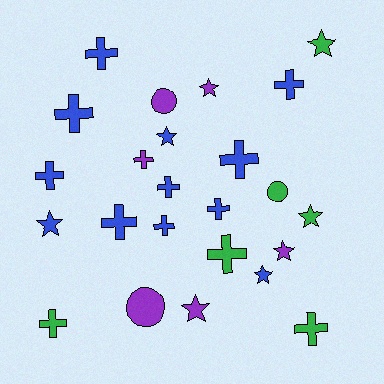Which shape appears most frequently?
Cross, with 13 objects.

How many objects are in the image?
There are 24 objects.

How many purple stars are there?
There are 3 purple stars.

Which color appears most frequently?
Blue, with 12 objects.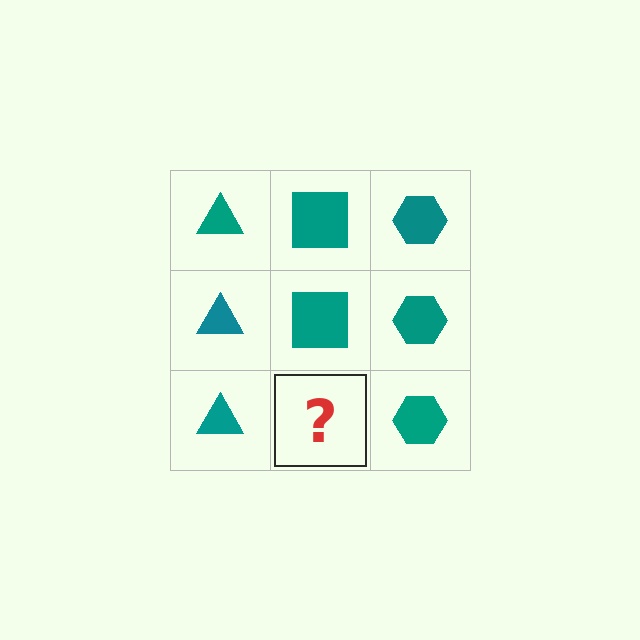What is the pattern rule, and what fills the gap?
The rule is that each column has a consistent shape. The gap should be filled with a teal square.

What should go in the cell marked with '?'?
The missing cell should contain a teal square.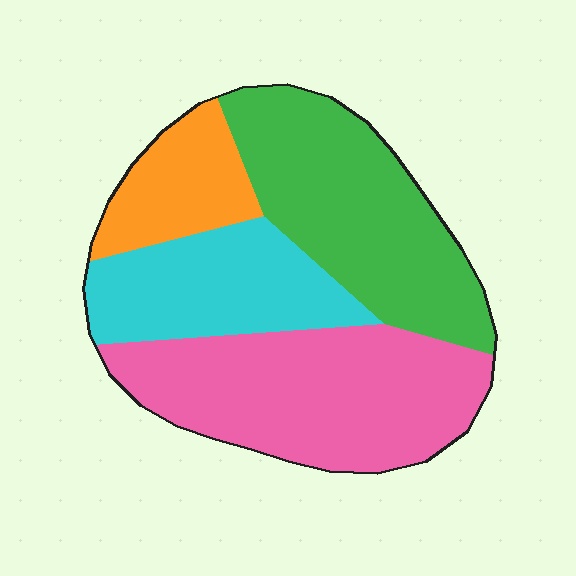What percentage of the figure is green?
Green covers 31% of the figure.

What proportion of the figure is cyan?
Cyan takes up between a sixth and a third of the figure.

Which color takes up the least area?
Orange, at roughly 15%.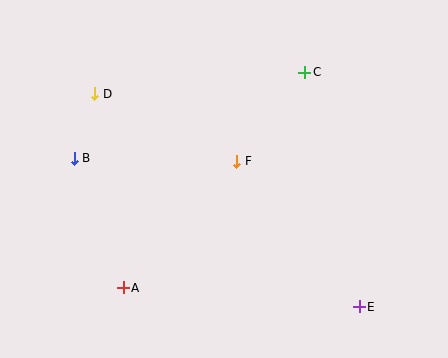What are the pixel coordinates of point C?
Point C is at (305, 72).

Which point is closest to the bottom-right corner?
Point E is closest to the bottom-right corner.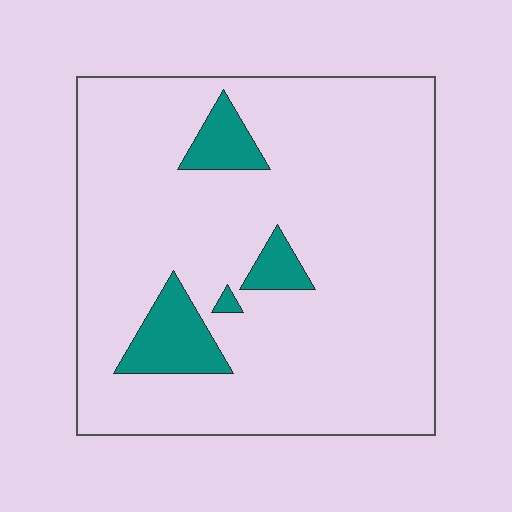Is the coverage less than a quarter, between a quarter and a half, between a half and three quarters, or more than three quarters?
Less than a quarter.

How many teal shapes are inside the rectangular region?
4.